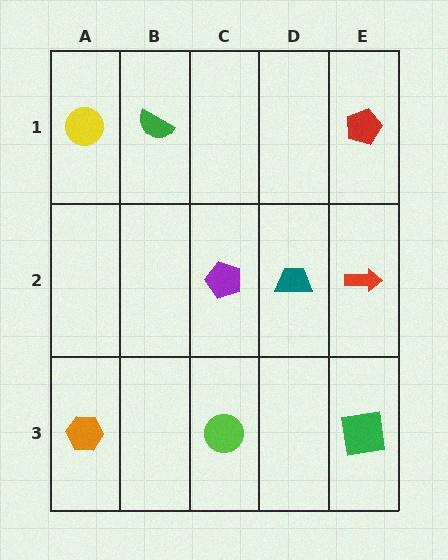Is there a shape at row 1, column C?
No, that cell is empty.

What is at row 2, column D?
A teal trapezoid.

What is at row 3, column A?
An orange hexagon.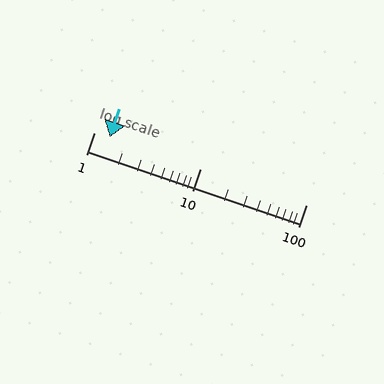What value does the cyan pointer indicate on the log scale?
The pointer indicates approximately 1.4.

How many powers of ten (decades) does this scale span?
The scale spans 2 decades, from 1 to 100.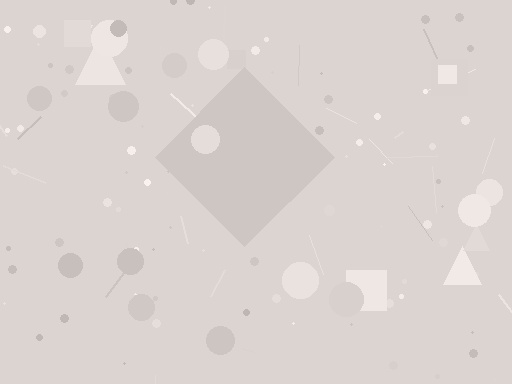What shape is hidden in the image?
A diamond is hidden in the image.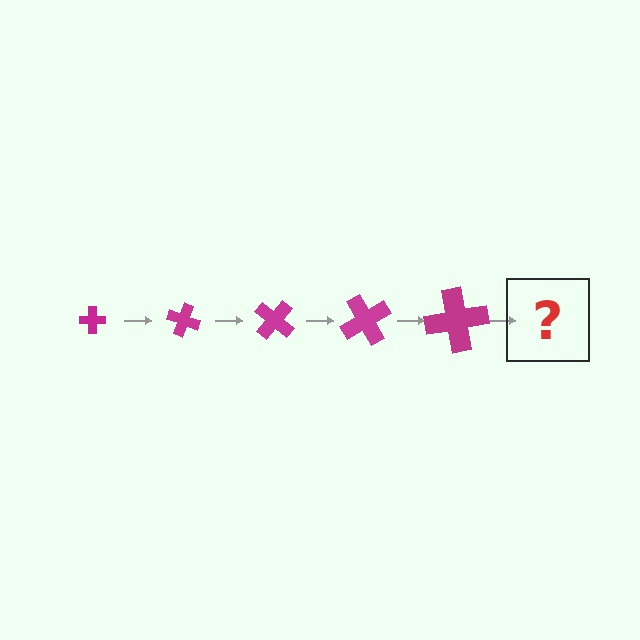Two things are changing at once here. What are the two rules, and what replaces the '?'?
The two rules are that the cross grows larger each step and it rotates 20 degrees each step. The '?' should be a cross, larger than the previous one and rotated 100 degrees from the start.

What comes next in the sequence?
The next element should be a cross, larger than the previous one and rotated 100 degrees from the start.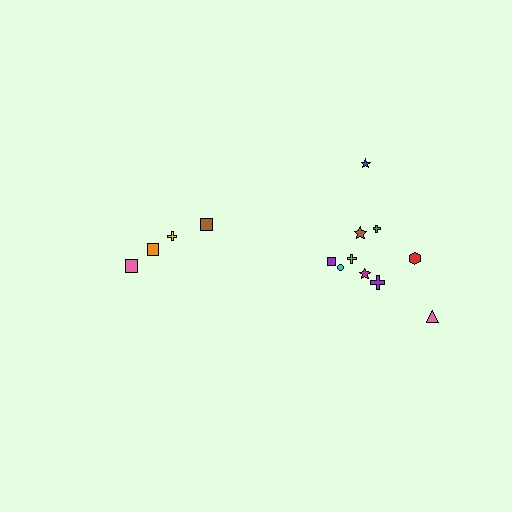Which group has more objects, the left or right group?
The right group.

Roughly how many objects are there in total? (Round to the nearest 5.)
Roughly 15 objects in total.